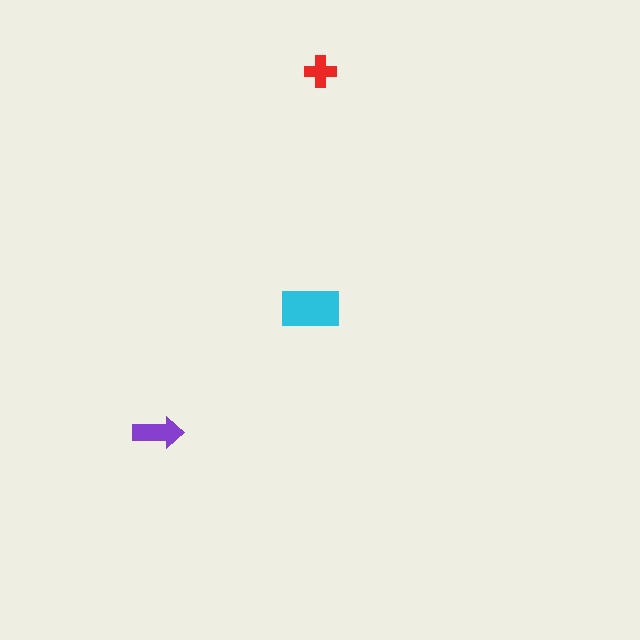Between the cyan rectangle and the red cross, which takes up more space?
The cyan rectangle.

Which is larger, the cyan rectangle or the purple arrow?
The cyan rectangle.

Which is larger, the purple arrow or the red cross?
The purple arrow.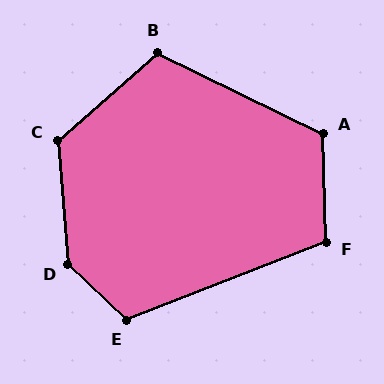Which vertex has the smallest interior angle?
F, at approximately 110 degrees.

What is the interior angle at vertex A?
Approximately 118 degrees (obtuse).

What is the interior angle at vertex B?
Approximately 112 degrees (obtuse).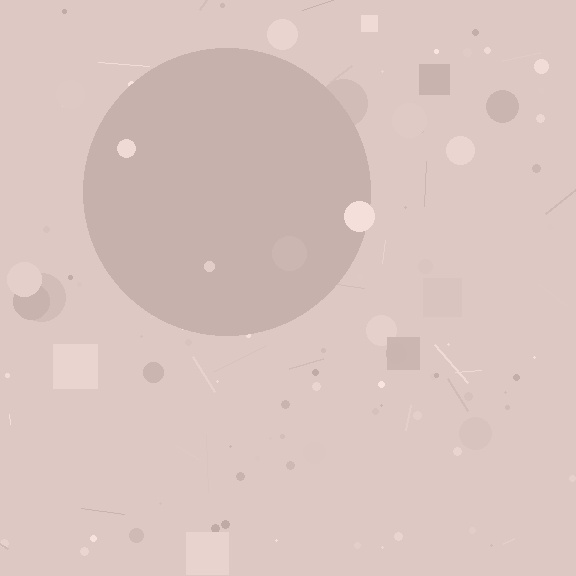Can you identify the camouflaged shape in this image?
The camouflaged shape is a circle.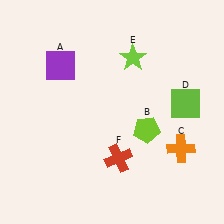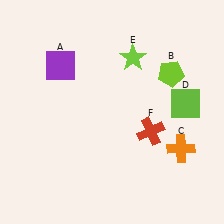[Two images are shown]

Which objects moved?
The objects that moved are: the lime pentagon (B), the red cross (F).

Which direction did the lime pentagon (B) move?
The lime pentagon (B) moved up.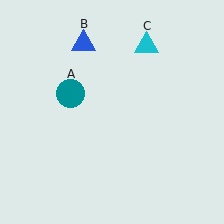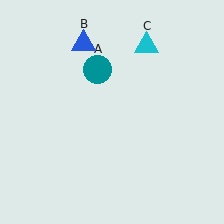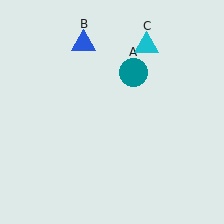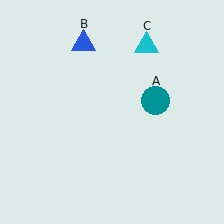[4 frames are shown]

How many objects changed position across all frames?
1 object changed position: teal circle (object A).